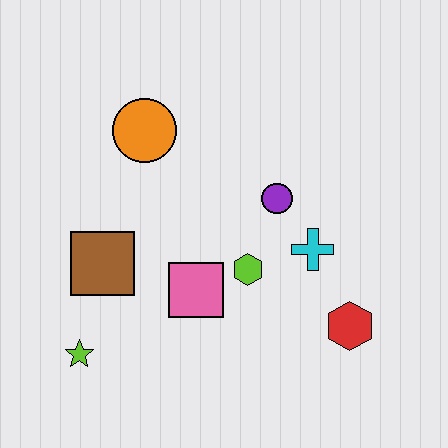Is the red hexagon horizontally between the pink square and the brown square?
No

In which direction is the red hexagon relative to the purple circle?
The red hexagon is below the purple circle.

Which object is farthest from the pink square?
The orange circle is farthest from the pink square.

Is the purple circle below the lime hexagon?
No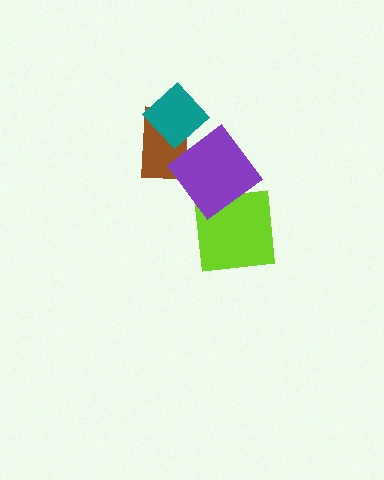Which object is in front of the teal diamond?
The purple diamond is in front of the teal diamond.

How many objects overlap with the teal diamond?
2 objects overlap with the teal diamond.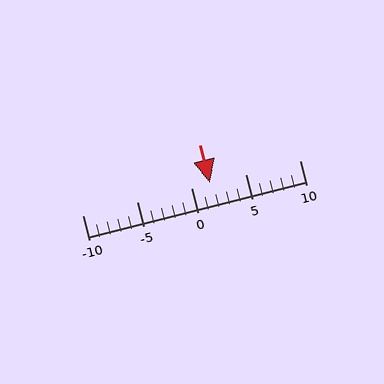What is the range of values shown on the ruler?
The ruler shows values from -10 to 10.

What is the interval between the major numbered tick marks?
The major tick marks are spaced 5 units apart.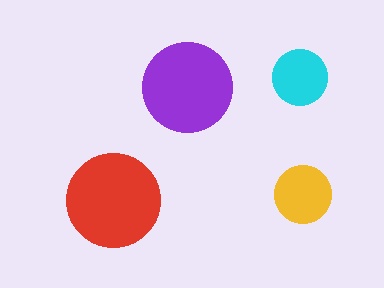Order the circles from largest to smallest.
the red one, the purple one, the yellow one, the cyan one.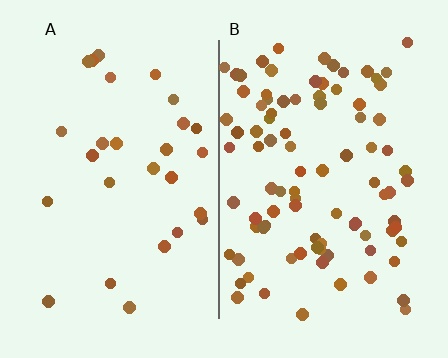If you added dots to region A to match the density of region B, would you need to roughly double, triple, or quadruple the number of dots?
Approximately triple.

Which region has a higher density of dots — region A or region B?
B (the right).